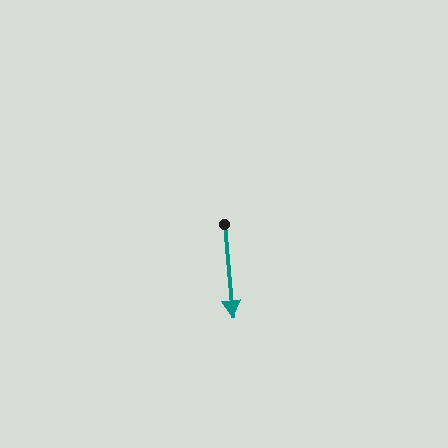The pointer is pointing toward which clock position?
Roughly 6 o'clock.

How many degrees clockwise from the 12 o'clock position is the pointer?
Approximately 175 degrees.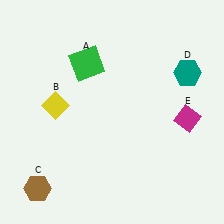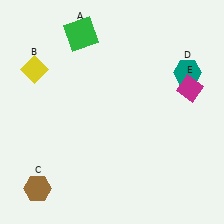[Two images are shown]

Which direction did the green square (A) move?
The green square (A) moved up.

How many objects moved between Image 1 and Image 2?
3 objects moved between the two images.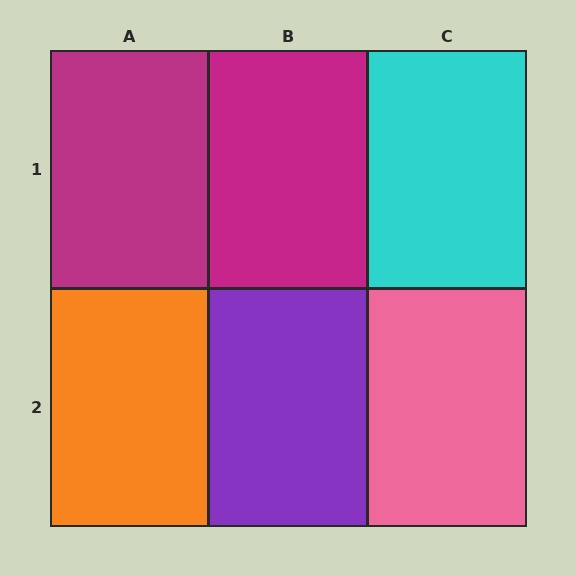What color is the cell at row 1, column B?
Magenta.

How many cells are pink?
1 cell is pink.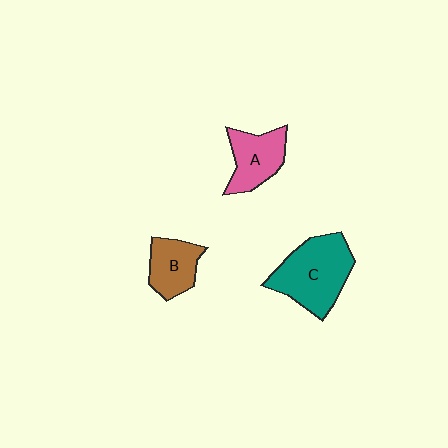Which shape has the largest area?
Shape C (teal).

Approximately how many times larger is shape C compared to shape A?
Approximately 1.6 times.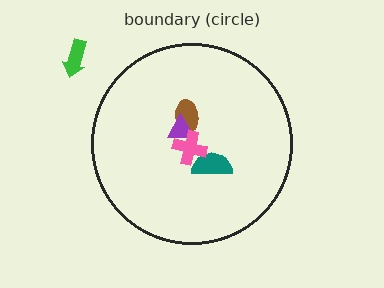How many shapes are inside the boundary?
4 inside, 1 outside.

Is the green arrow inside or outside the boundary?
Outside.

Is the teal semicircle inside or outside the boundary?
Inside.